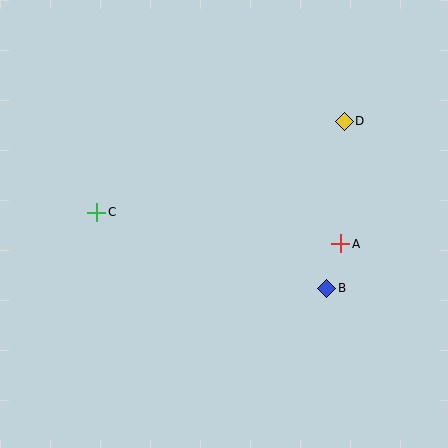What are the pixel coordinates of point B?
Point B is at (327, 288).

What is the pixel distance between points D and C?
The distance between D and C is 264 pixels.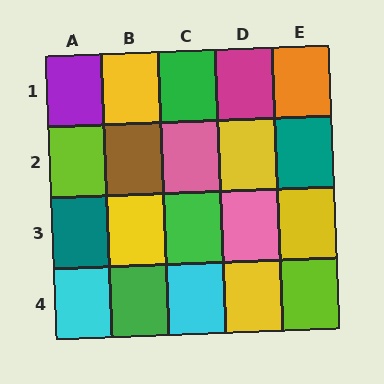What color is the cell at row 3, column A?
Teal.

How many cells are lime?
2 cells are lime.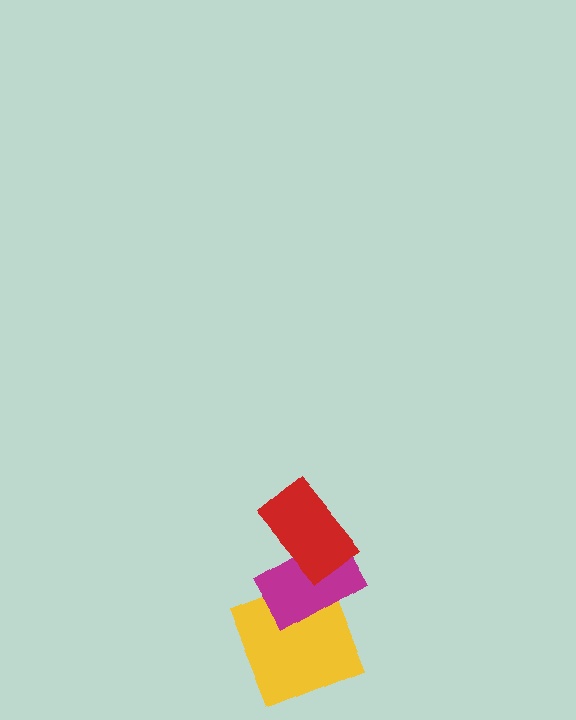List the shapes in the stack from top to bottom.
From top to bottom: the red rectangle, the magenta rectangle, the yellow square.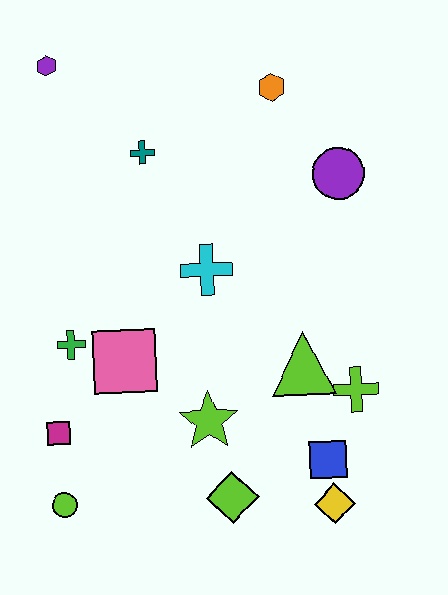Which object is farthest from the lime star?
The purple hexagon is farthest from the lime star.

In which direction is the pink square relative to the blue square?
The pink square is to the left of the blue square.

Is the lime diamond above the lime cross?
No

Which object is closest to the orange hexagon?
The purple circle is closest to the orange hexagon.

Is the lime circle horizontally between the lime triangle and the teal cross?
No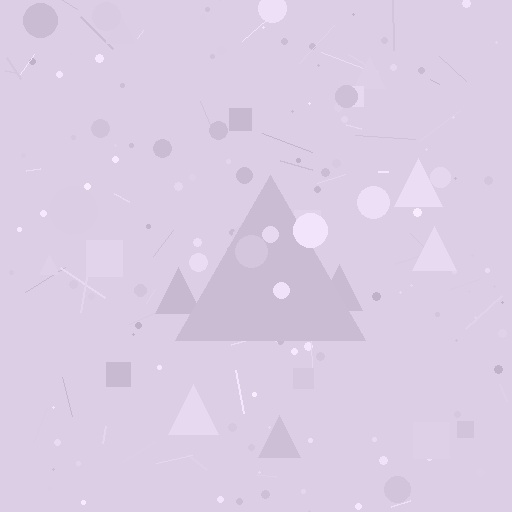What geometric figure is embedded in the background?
A triangle is embedded in the background.